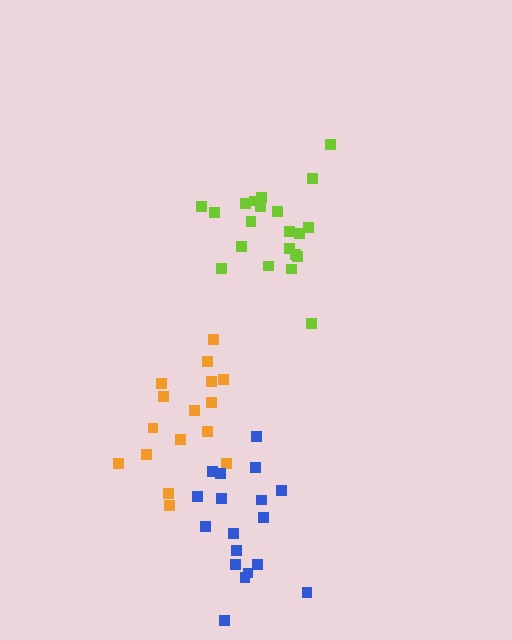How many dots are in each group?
Group 1: 16 dots, Group 2: 21 dots, Group 3: 18 dots (55 total).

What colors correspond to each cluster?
The clusters are colored: orange, lime, blue.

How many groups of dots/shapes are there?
There are 3 groups.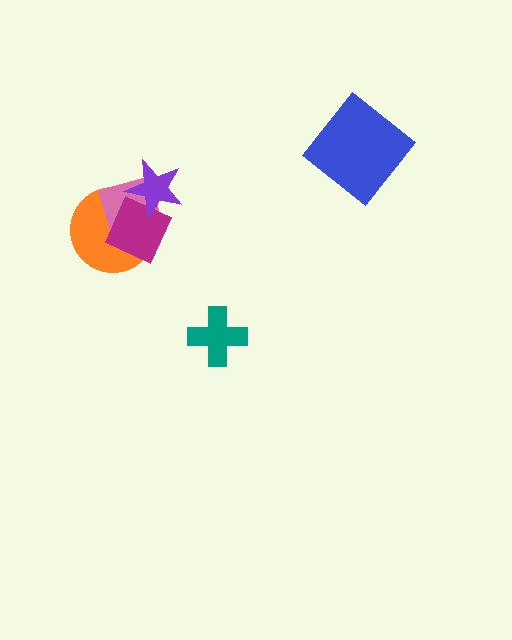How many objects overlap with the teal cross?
0 objects overlap with the teal cross.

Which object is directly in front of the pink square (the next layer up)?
The magenta diamond is directly in front of the pink square.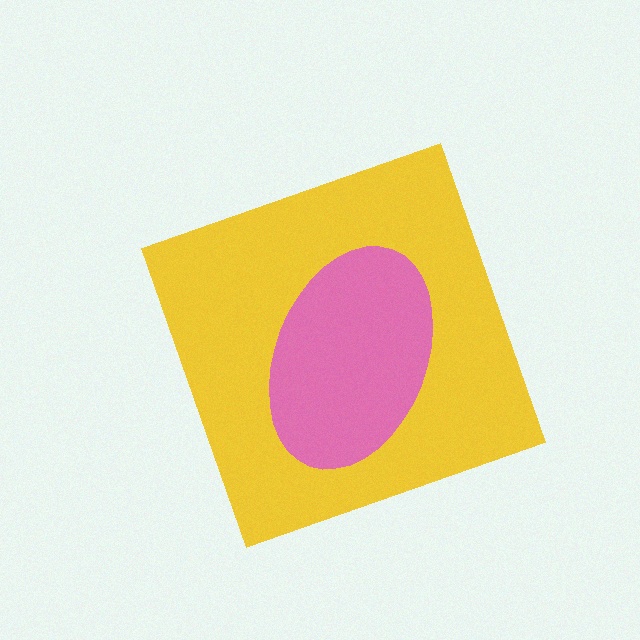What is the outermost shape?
The yellow diamond.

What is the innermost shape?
The pink ellipse.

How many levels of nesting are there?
2.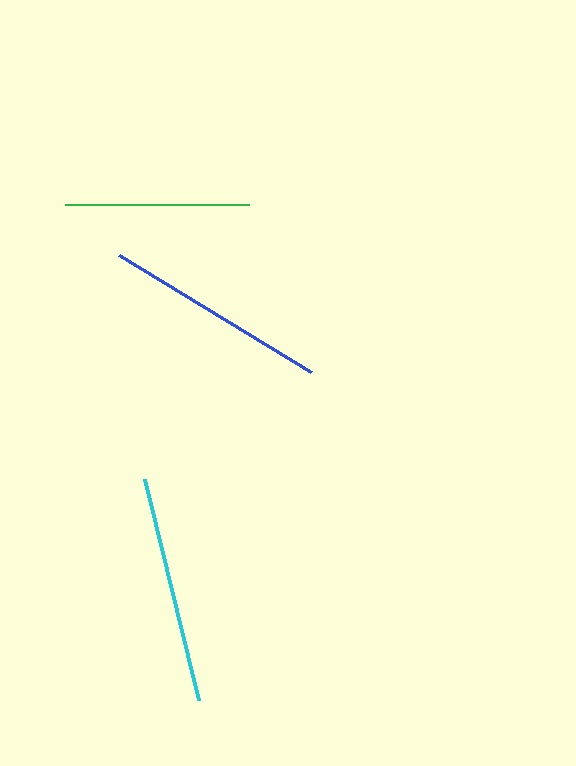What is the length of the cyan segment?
The cyan segment is approximately 227 pixels long.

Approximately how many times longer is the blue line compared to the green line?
The blue line is approximately 1.2 times the length of the green line.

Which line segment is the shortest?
The green line is the shortest at approximately 184 pixels.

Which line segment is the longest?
The cyan line is the longest at approximately 227 pixels.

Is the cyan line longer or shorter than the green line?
The cyan line is longer than the green line.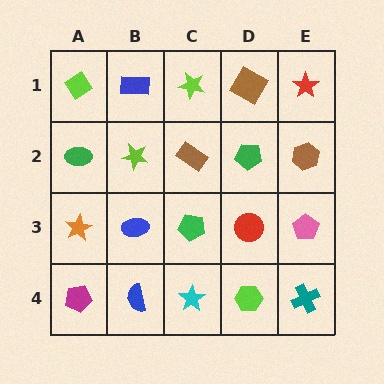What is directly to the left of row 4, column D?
A cyan star.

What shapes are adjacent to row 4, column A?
An orange star (row 3, column A), a blue semicircle (row 4, column B).